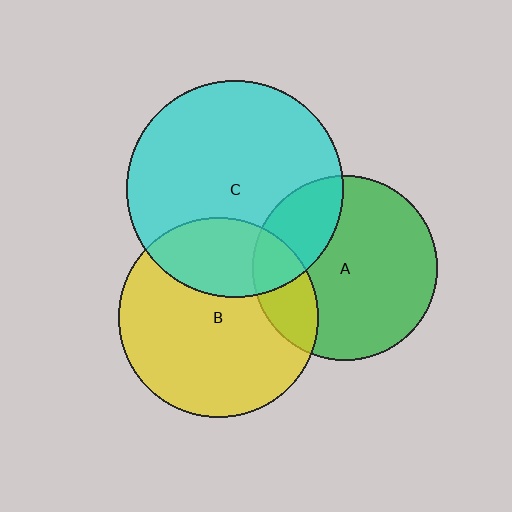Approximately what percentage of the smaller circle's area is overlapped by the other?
Approximately 20%.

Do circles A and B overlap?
Yes.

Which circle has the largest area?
Circle C (cyan).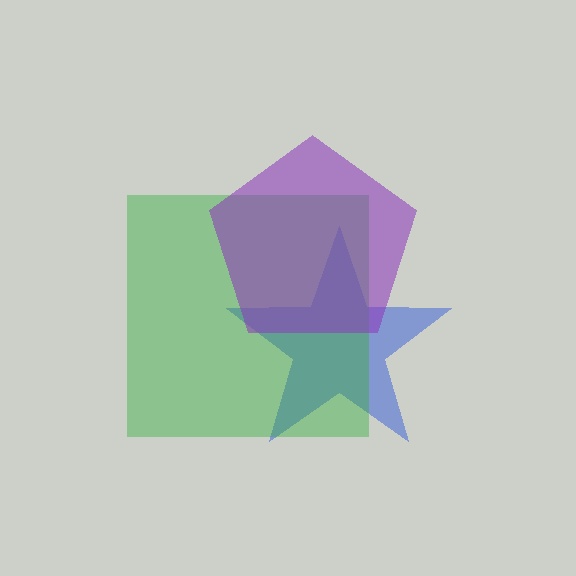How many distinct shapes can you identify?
There are 3 distinct shapes: a blue star, a green square, a purple pentagon.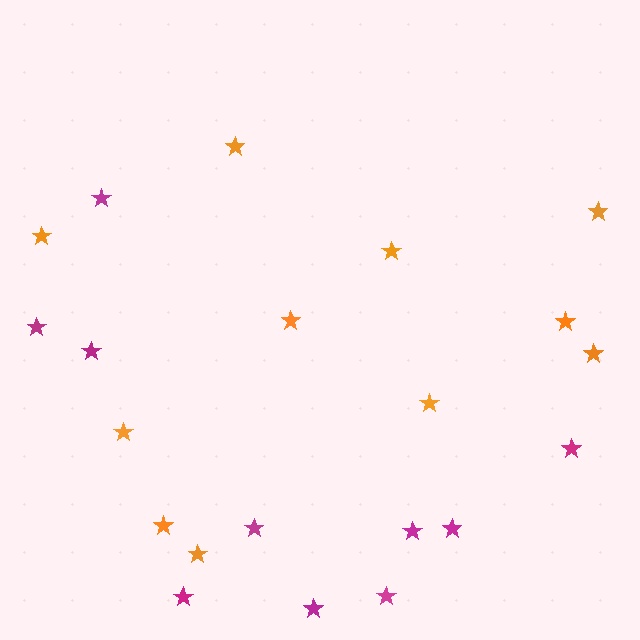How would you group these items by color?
There are 2 groups: one group of orange stars (11) and one group of magenta stars (10).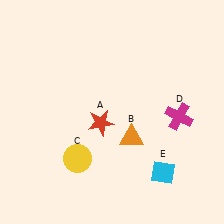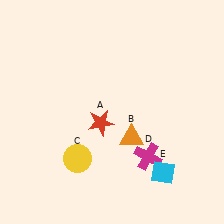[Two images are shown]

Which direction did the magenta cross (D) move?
The magenta cross (D) moved down.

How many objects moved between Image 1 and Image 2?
1 object moved between the two images.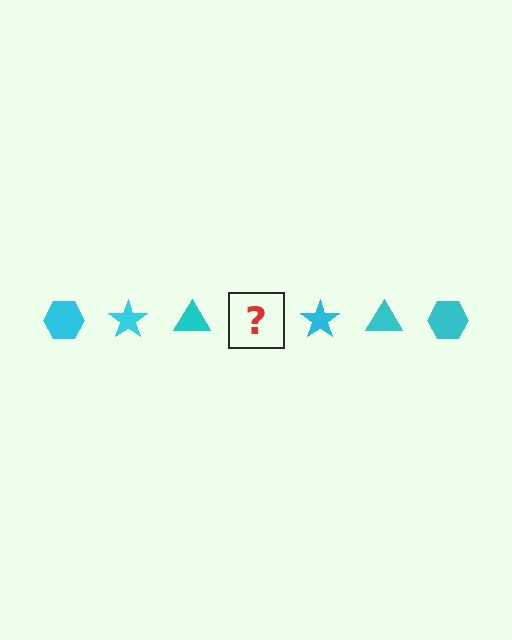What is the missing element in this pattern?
The missing element is a cyan hexagon.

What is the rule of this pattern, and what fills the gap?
The rule is that the pattern cycles through hexagon, star, triangle shapes in cyan. The gap should be filled with a cyan hexagon.